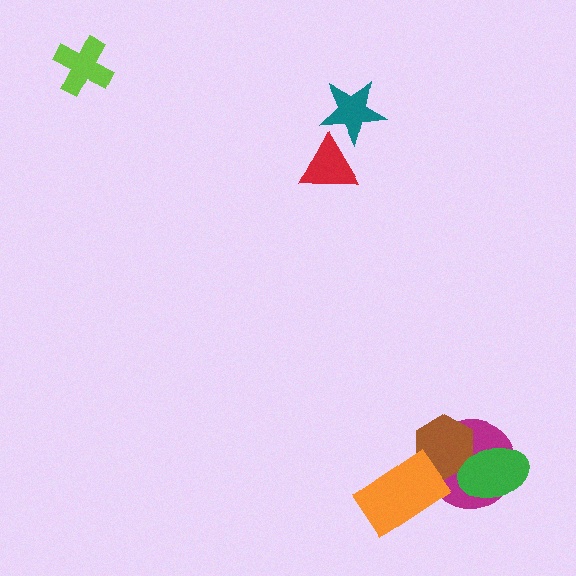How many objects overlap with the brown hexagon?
3 objects overlap with the brown hexagon.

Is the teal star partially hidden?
Yes, it is partially covered by another shape.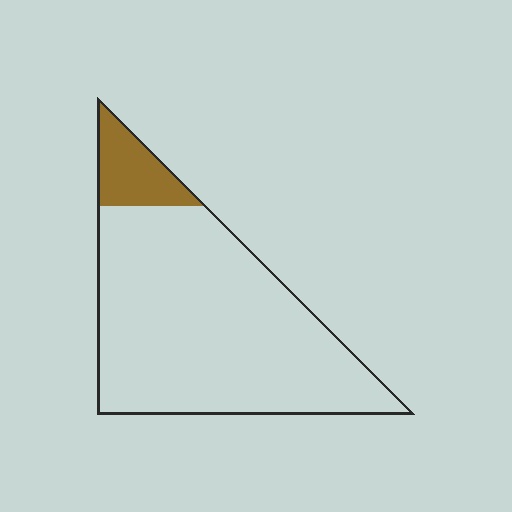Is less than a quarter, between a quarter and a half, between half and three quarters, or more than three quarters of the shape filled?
Less than a quarter.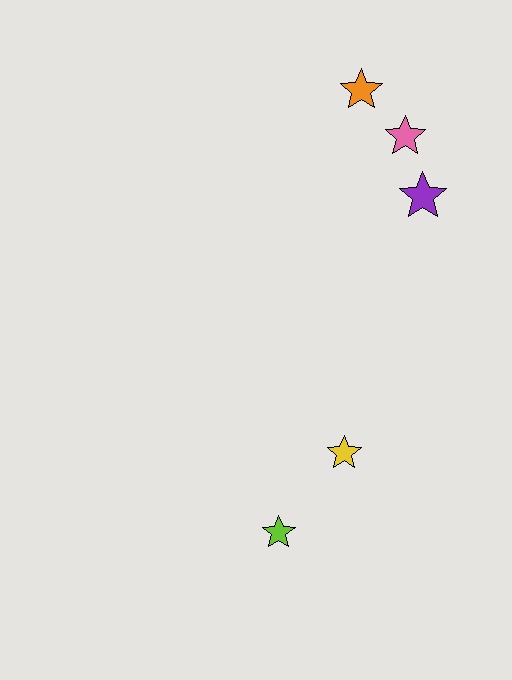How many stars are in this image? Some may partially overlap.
There are 5 stars.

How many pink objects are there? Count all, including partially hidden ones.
There is 1 pink object.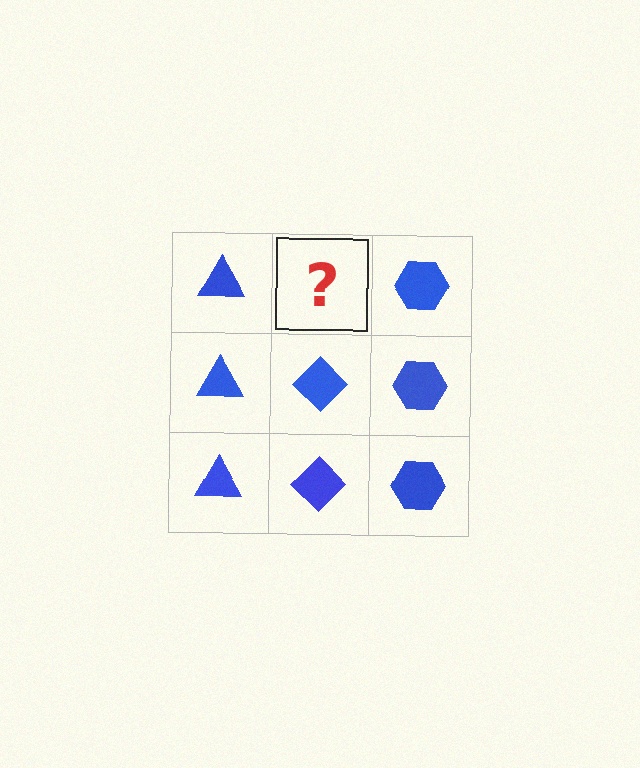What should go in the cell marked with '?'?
The missing cell should contain a blue diamond.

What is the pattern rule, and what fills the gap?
The rule is that each column has a consistent shape. The gap should be filled with a blue diamond.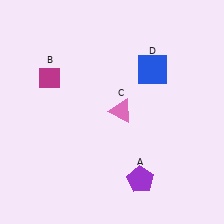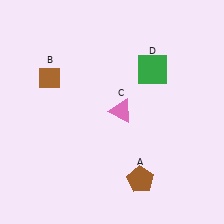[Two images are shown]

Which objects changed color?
A changed from purple to brown. B changed from magenta to brown. D changed from blue to green.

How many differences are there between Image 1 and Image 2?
There are 3 differences between the two images.